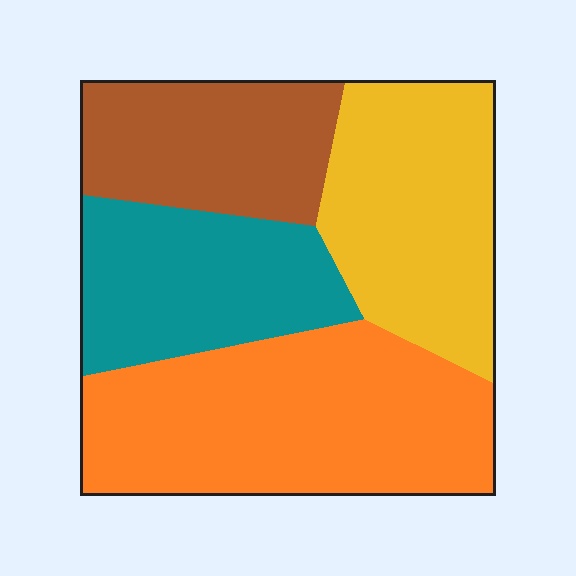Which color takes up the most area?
Orange, at roughly 35%.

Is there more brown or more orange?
Orange.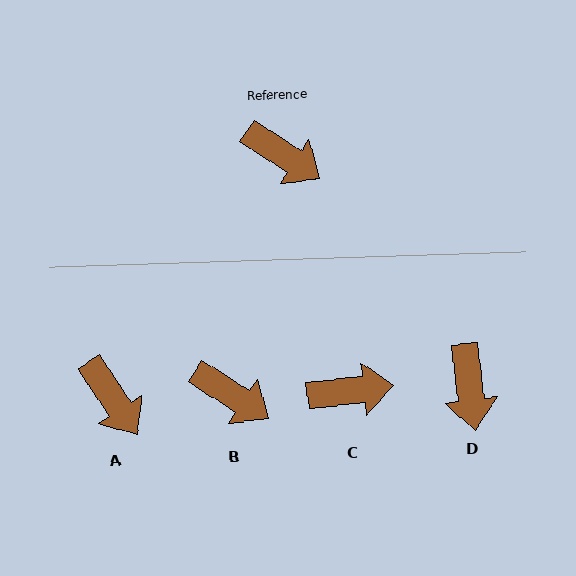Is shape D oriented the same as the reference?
No, it is off by about 50 degrees.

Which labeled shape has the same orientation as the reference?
B.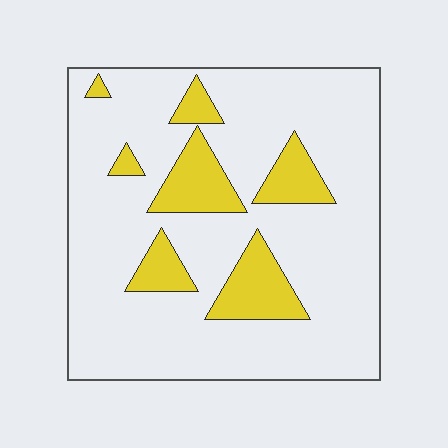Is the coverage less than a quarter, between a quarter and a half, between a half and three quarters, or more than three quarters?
Less than a quarter.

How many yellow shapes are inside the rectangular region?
7.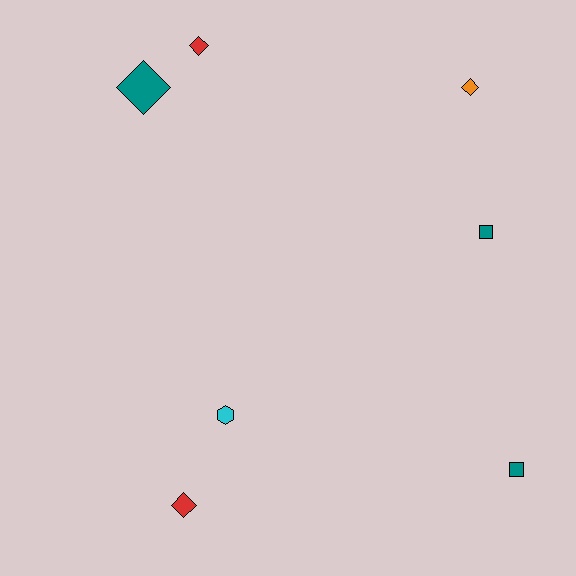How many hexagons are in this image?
There is 1 hexagon.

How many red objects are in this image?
There are 2 red objects.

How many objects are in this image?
There are 7 objects.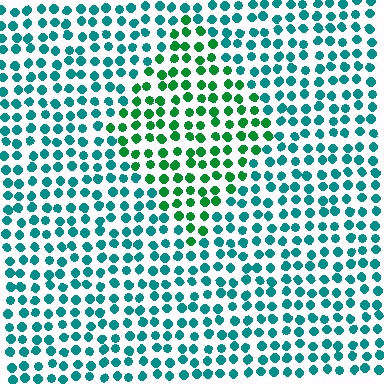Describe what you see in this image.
The image is filled with small teal elements in a uniform arrangement. A diamond-shaped region is visible where the elements are tinted to a slightly different hue, forming a subtle color boundary.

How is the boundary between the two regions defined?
The boundary is defined purely by a slight shift in hue (about 40 degrees). Spacing, size, and orientation are identical on both sides.